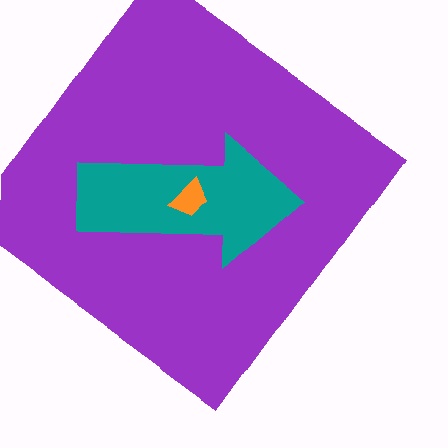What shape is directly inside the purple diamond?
The teal arrow.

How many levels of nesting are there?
3.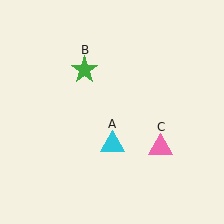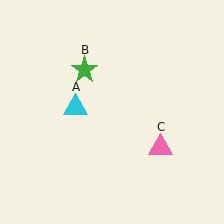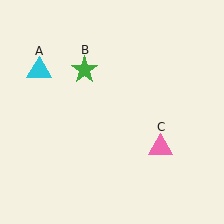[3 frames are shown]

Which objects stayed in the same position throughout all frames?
Green star (object B) and pink triangle (object C) remained stationary.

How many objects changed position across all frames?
1 object changed position: cyan triangle (object A).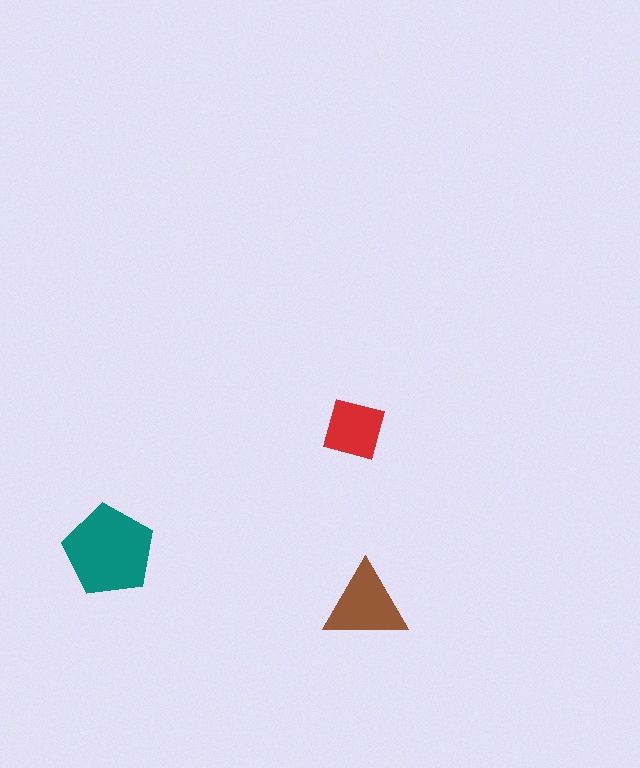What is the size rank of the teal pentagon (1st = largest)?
1st.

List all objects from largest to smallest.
The teal pentagon, the brown triangle, the red diamond.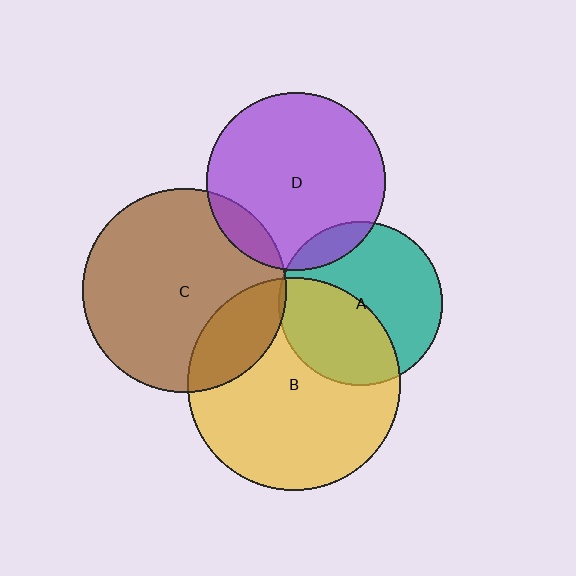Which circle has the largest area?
Circle B (yellow).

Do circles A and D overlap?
Yes.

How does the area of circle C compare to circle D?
Approximately 1.3 times.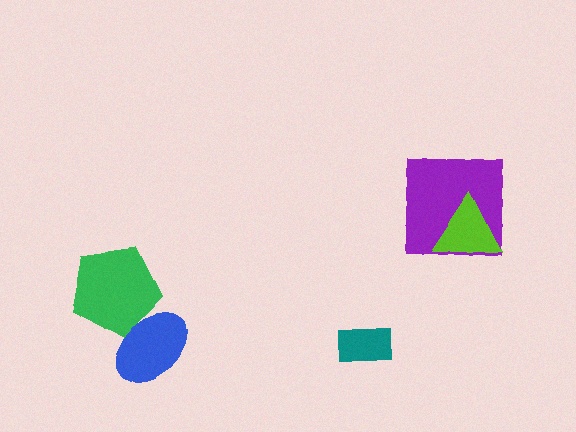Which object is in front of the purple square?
The lime triangle is in front of the purple square.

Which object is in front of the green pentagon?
The blue ellipse is in front of the green pentagon.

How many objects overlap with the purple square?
1 object overlaps with the purple square.